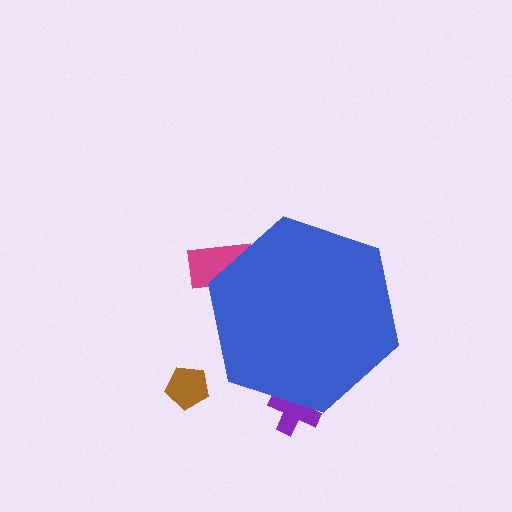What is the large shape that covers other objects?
A blue hexagon.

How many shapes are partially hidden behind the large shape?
2 shapes are partially hidden.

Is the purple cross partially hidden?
Yes, the purple cross is partially hidden behind the blue hexagon.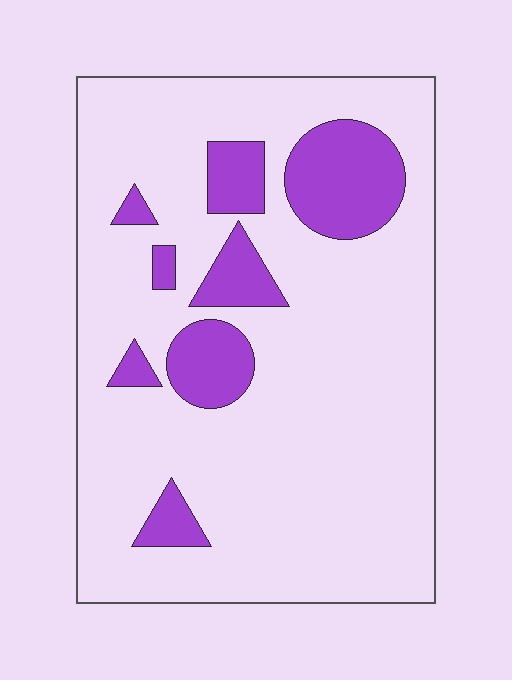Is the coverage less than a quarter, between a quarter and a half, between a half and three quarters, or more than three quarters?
Less than a quarter.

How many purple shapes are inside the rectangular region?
8.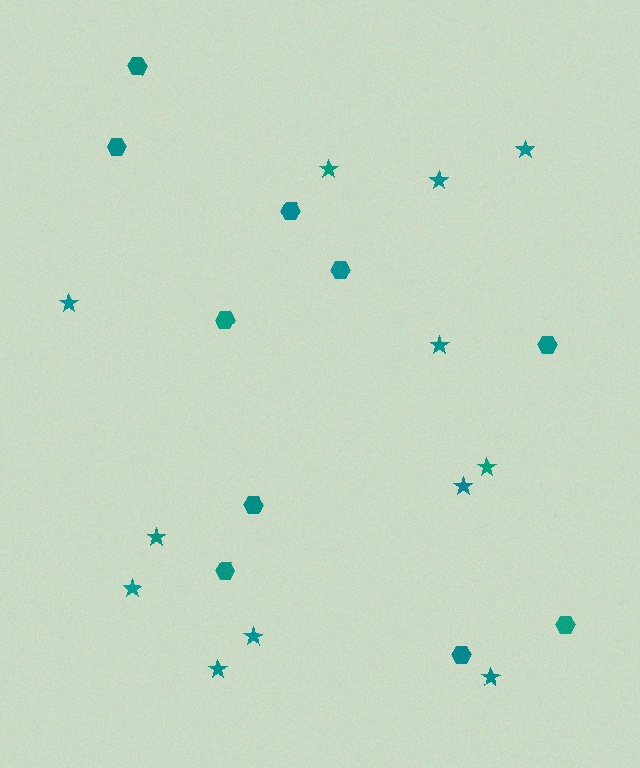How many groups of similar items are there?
There are 2 groups: one group of hexagons (10) and one group of stars (12).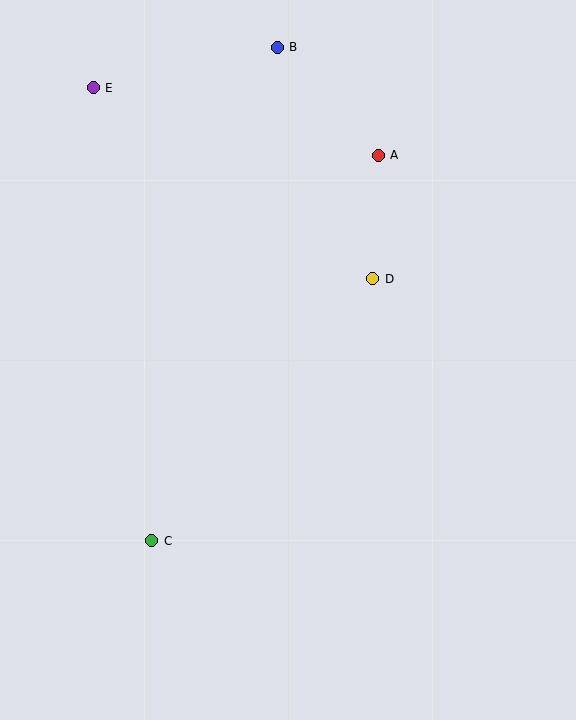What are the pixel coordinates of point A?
Point A is at (378, 155).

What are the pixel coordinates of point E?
Point E is at (93, 88).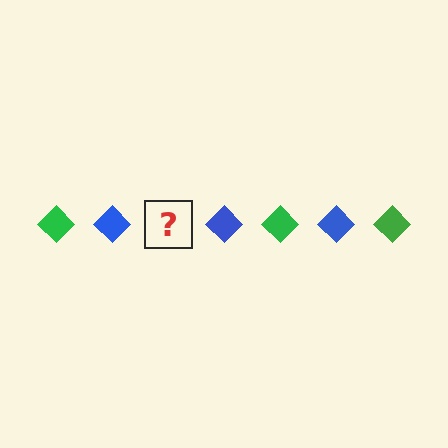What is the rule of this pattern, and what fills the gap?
The rule is that the pattern cycles through green, blue diamonds. The gap should be filled with a green diamond.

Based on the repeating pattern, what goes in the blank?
The blank should be a green diamond.